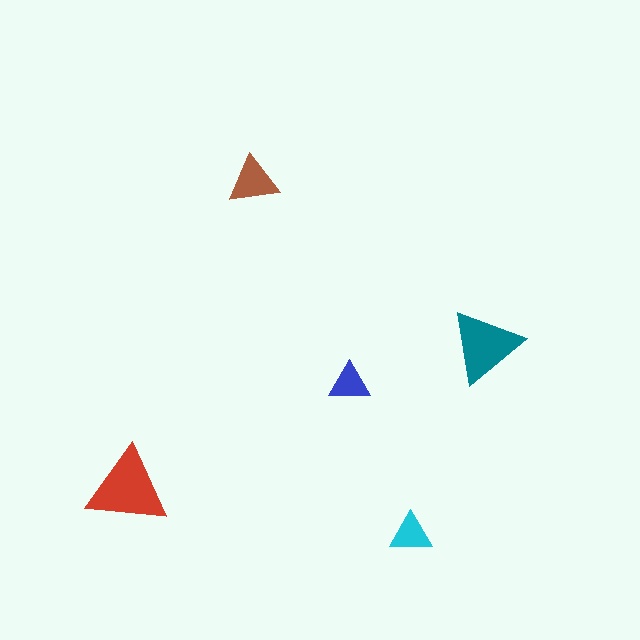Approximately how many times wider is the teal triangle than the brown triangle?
About 1.5 times wider.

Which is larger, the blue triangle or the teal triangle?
The teal one.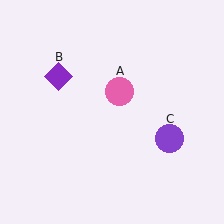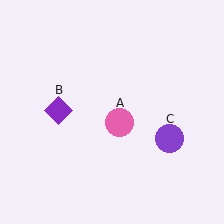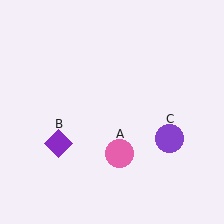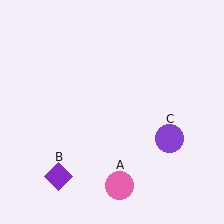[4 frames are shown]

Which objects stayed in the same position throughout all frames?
Purple circle (object C) remained stationary.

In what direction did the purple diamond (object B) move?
The purple diamond (object B) moved down.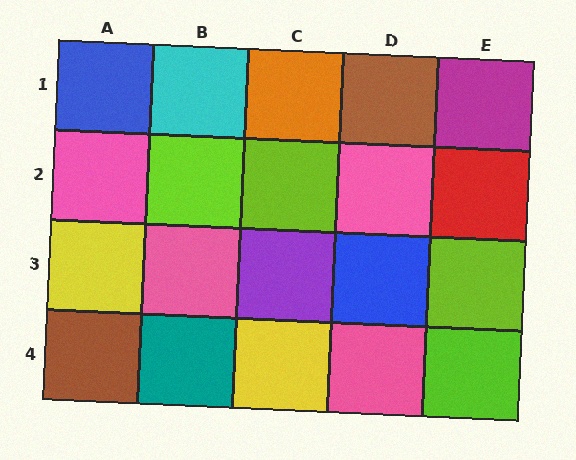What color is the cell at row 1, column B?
Cyan.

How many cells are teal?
1 cell is teal.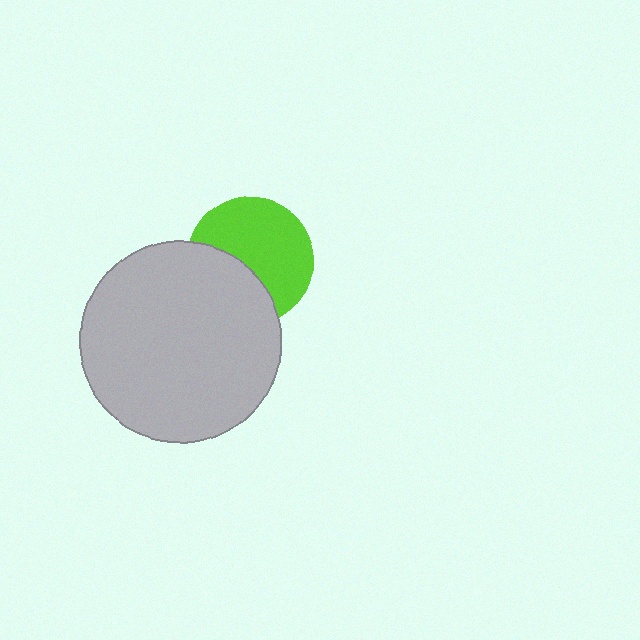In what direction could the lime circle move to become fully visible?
The lime circle could move up. That would shift it out from behind the light gray circle entirely.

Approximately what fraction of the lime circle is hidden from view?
Roughly 38% of the lime circle is hidden behind the light gray circle.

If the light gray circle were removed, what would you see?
You would see the complete lime circle.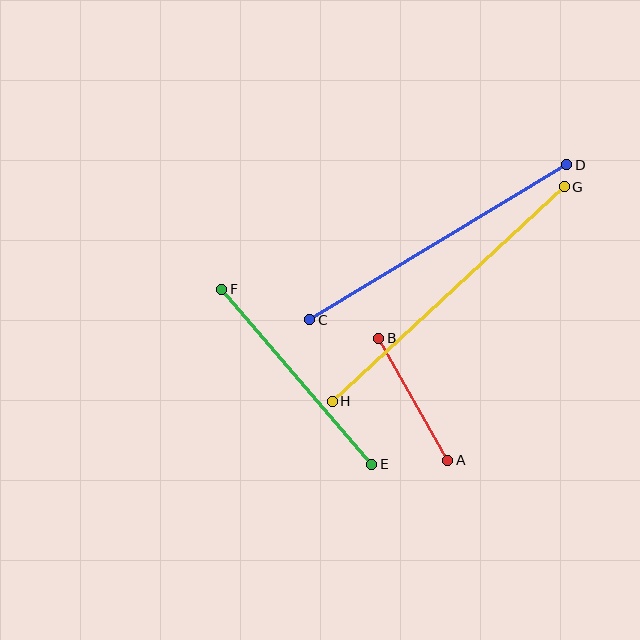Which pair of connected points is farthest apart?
Points G and H are farthest apart.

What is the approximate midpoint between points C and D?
The midpoint is at approximately (438, 242) pixels.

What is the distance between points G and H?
The distance is approximately 316 pixels.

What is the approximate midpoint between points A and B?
The midpoint is at approximately (413, 399) pixels.